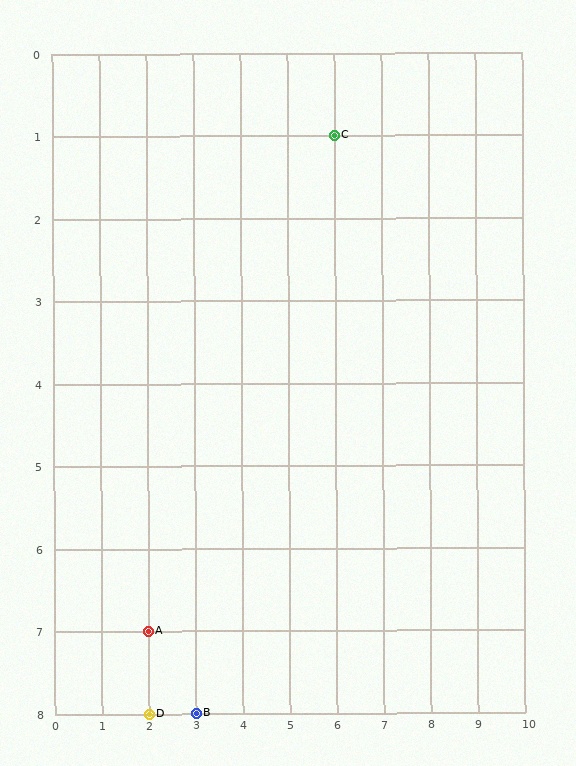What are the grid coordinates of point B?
Point B is at grid coordinates (3, 8).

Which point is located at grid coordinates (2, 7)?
Point A is at (2, 7).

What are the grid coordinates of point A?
Point A is at grid coordinates (2, 7).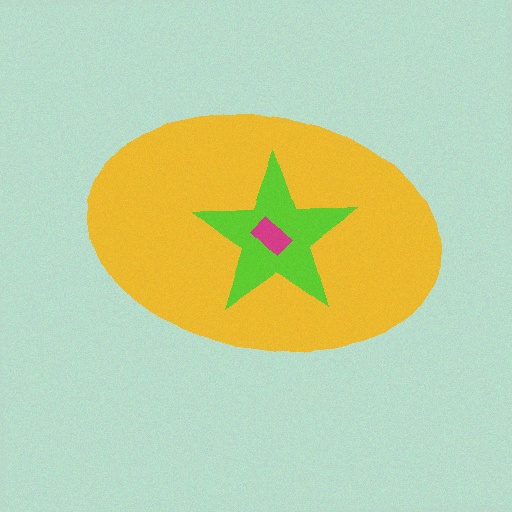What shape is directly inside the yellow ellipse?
The lime star.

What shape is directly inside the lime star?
The magenta rectangle.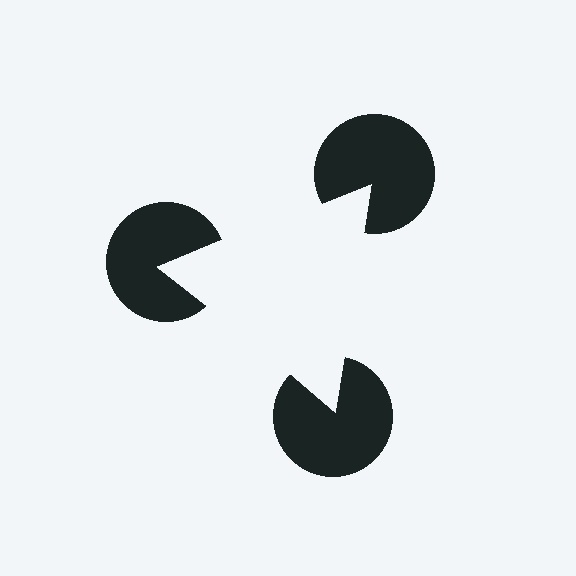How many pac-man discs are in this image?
There are 3 — one at each vertex of the illusory triangle.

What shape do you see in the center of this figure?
An illusory triangle — its edges are inferred from the aligned wedge cuts in the pac-man discs, not physically drawn.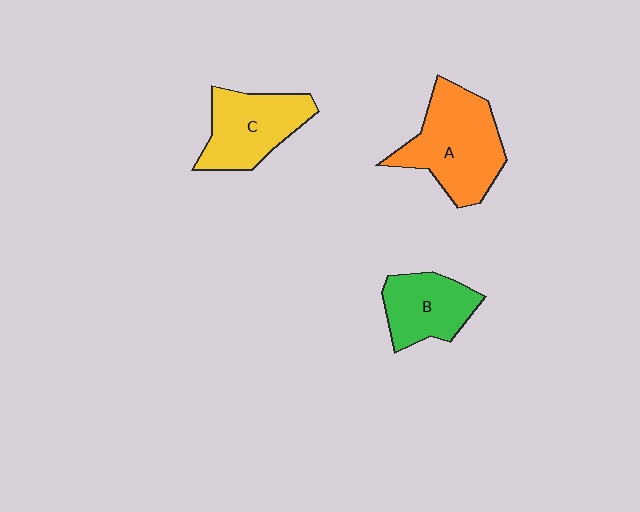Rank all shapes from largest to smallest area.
From largest to smallest: A (orange), C (yellow), B (green).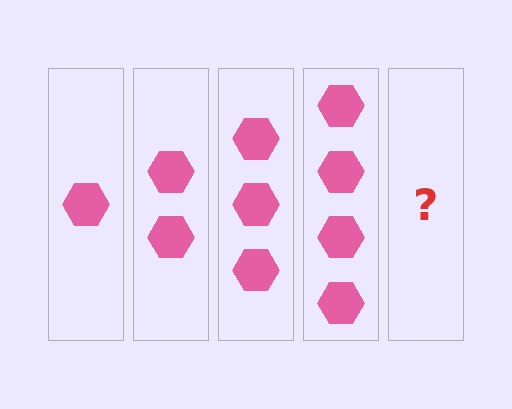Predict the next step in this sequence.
The next step is 5 hexagons.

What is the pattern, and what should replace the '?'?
The pattern is that each step adds one more hexagon. The '?' should be 5 hexagons.